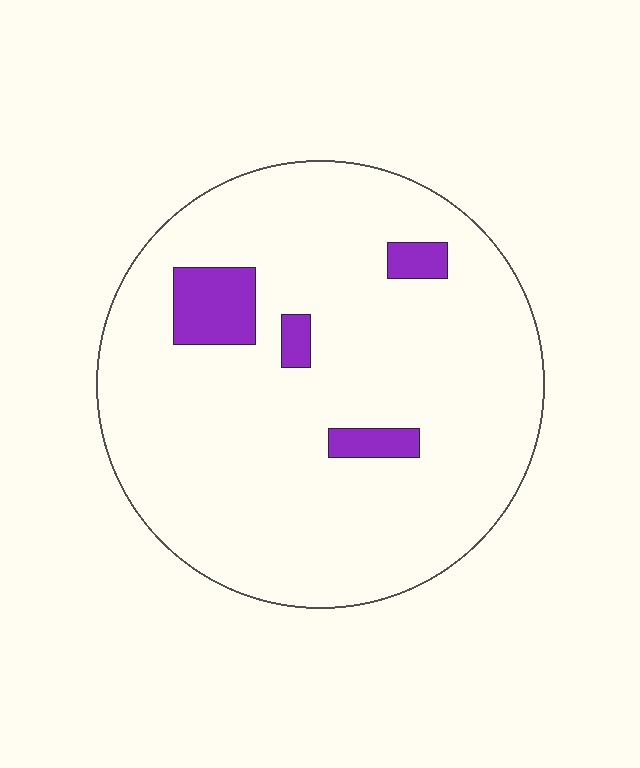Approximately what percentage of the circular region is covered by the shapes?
Approximately 10%.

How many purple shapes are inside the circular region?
4.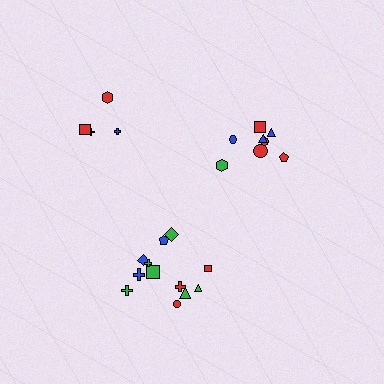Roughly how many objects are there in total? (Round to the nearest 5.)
Roughly 25 objects in total.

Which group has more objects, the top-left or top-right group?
The top-right group.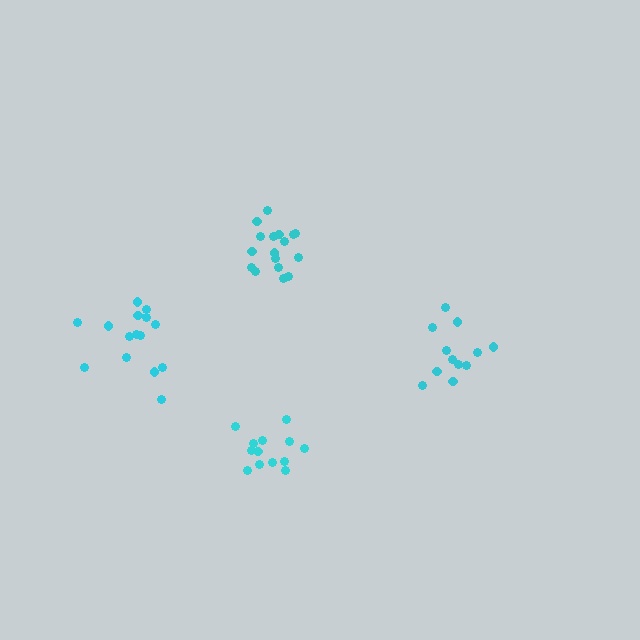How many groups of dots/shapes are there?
There are 4 groups.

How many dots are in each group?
Group 1: 12 dots, Group 2: 15 dots, Group 3: 18 dots, Group 4: 13 dots (58 total).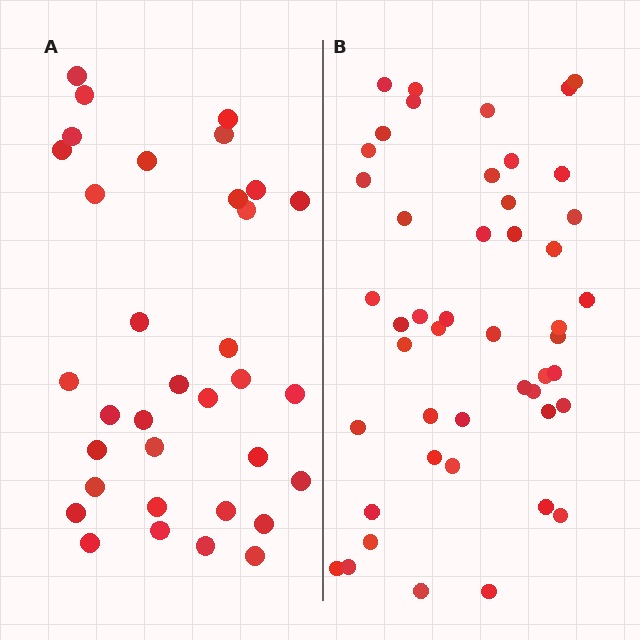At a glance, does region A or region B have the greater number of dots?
Region B (the right region) has more dots.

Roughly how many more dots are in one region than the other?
Region B has approximately 15 more dots than region A.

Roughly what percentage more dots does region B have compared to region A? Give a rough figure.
About 40% more.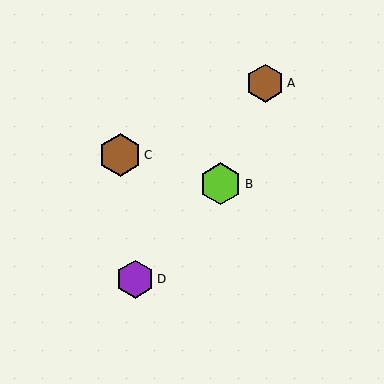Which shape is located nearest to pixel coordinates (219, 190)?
The lime hexagon (labeled B) at (221, 184) is nearest to that location.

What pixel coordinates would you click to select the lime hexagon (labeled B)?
Click at (221, 184) to select the lime hexagon B.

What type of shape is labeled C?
Shape C is a brown hexagon.